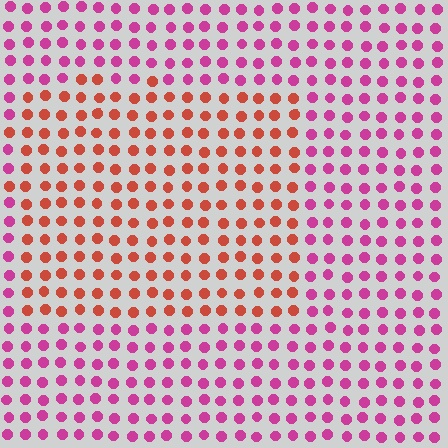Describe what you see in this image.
The image is filled with small magenta elements in a uniform arrangement. A rectangle-shaped region is visible where the elements are tinted to a slightly different hue, forming a subtle color boundary.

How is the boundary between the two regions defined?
The boundary is defined purely by a slight shift in hue (about 46 degrees). Spacing, size, and orientation are identical on both sides.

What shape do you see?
I see a rectangle.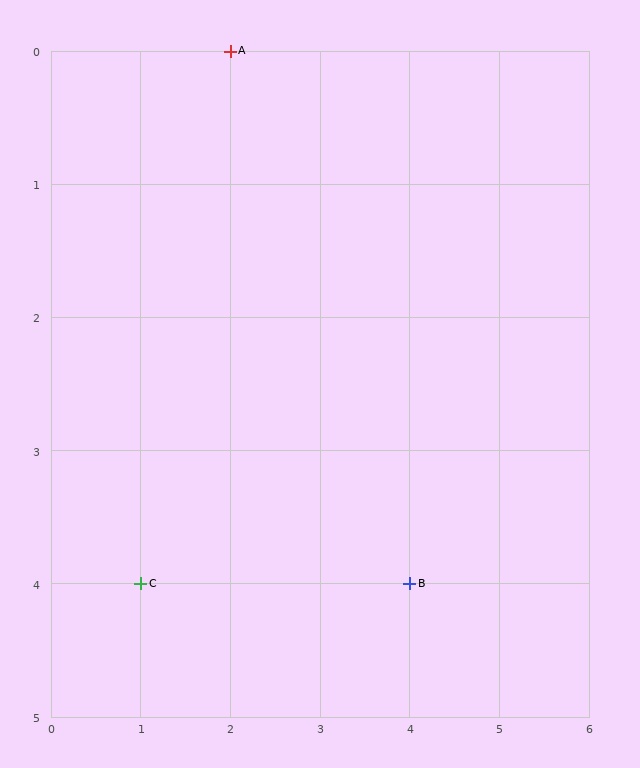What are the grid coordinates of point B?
Point B is at grid coordinates (4, 4).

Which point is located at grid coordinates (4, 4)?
Point B is at (4, 4).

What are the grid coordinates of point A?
Point A is at grid coordinates (2, 0).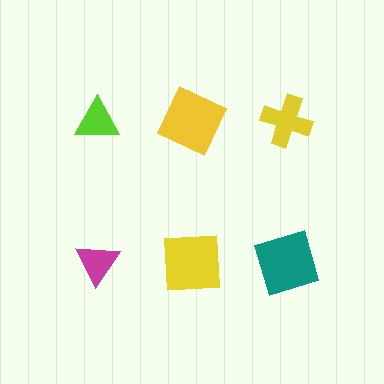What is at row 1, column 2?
A yellow square.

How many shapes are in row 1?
3 shapes.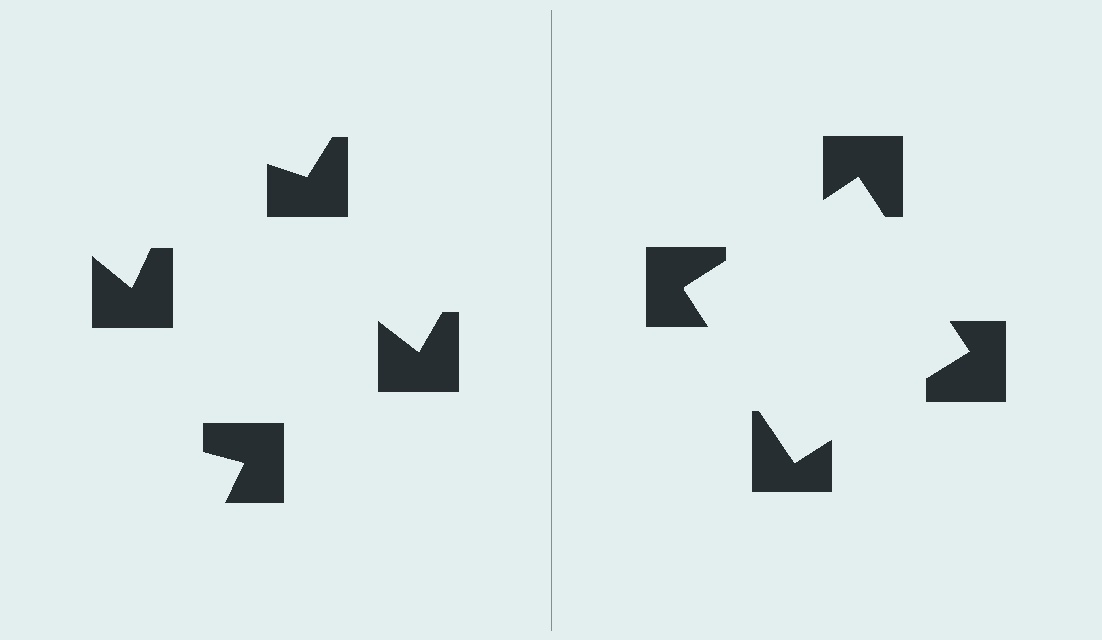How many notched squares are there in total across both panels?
8 — 4 on each side.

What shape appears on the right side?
An illusory square.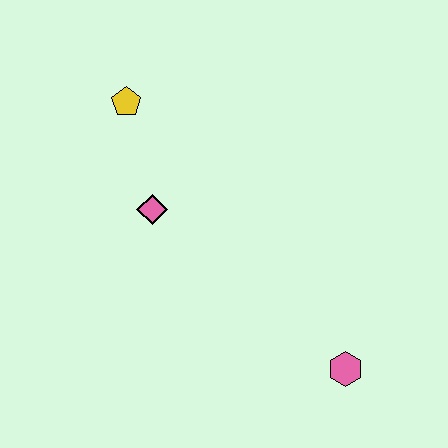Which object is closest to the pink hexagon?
The pink diamond is closest to the pink hexagon.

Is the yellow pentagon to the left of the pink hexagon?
Yes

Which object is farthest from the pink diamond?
The pink hexagon is farthest from the pink diamond.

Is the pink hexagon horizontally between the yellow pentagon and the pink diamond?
No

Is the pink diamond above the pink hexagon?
Yes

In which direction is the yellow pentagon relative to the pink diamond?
The yellow pentagon is above the pink diamond.